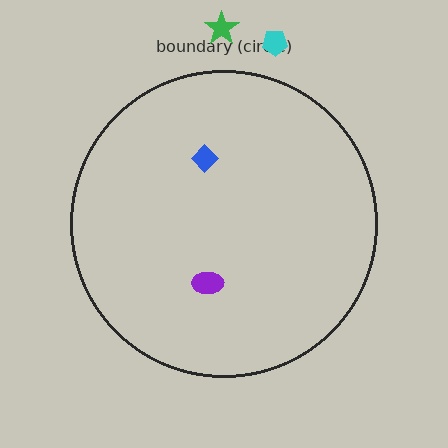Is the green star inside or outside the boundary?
Outside.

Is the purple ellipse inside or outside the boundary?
Inside.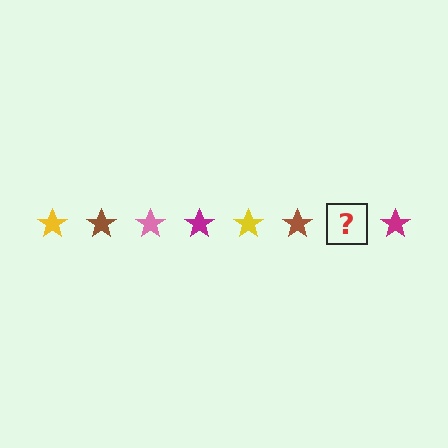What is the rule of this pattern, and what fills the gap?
The rule is that the pattern cycles through yellow, brown, pink, magenta stars. The gap should be filled with a pink star.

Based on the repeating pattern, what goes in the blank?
The blank should be a pink star.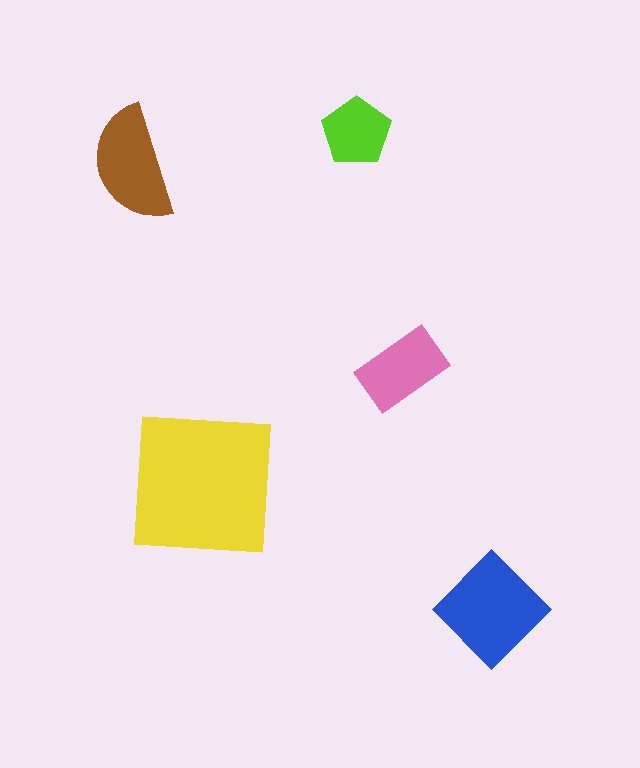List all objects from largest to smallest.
The yellow square, the blue diamond, the brown semicircle, the pink rectangle, the lime pentagon.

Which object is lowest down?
The blue diamond is bottommost.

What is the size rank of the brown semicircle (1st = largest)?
3rd.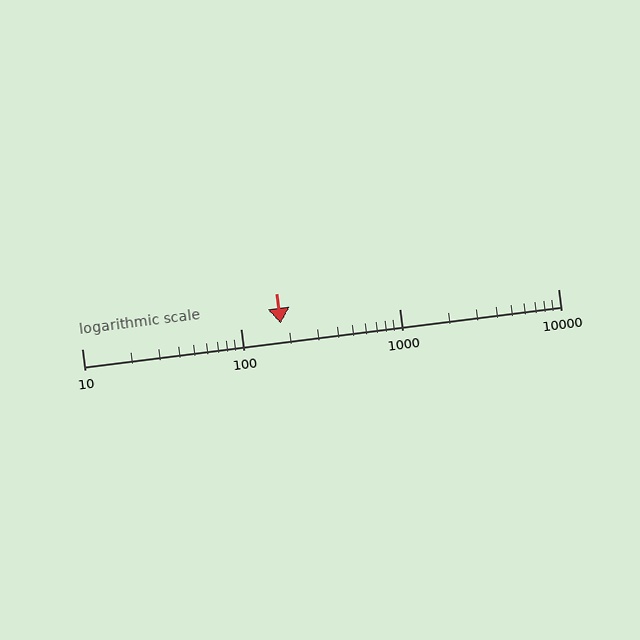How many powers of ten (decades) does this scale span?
The scale spans 3 decades, from 10 to 10000.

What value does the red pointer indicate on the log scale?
The pointer indicates approximately 180.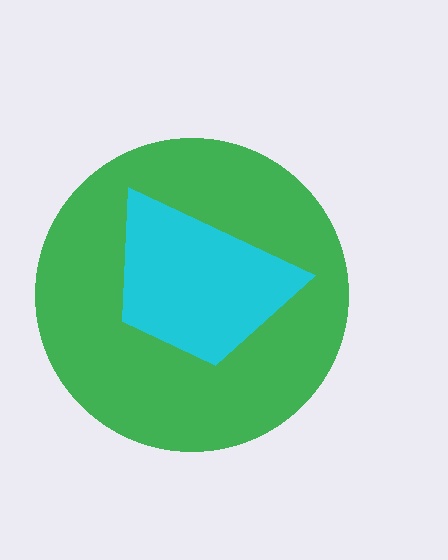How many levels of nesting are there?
2.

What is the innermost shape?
The cyan trapezoid.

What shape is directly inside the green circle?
The cyan trapezoid.